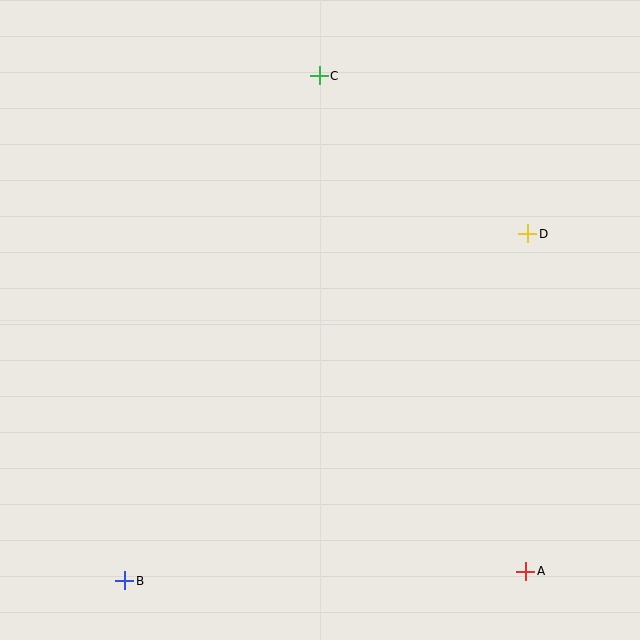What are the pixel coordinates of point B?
Point B is at (125, 581).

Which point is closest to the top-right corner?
Point D is closest to the top-right corner.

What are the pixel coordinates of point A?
Point A is at (526, 571).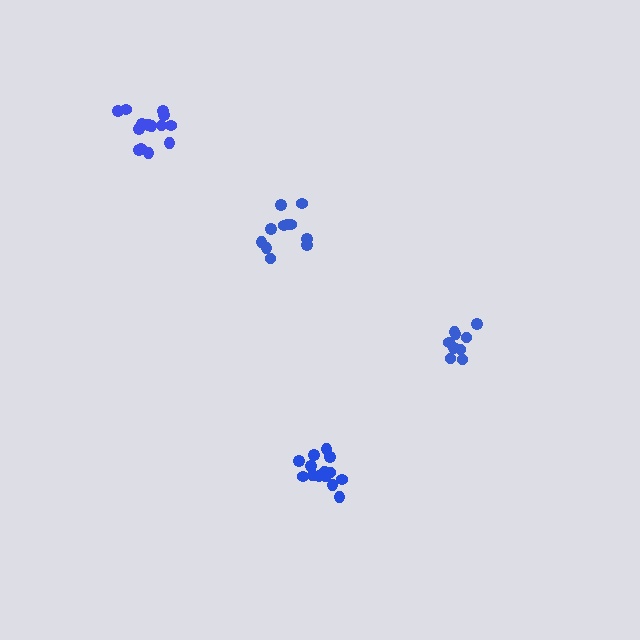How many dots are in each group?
Group 1: 9 dots, Group 2: 14 dots, Group 3: 14 dots, Group 4: 11 dots (48 total).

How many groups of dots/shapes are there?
There are 4 groups.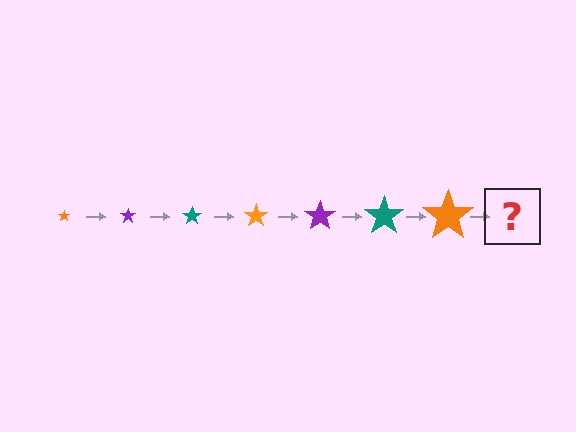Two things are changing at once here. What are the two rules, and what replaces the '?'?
The two rules are that the star grows larger each step and the color cycles through orange, purple, and teal. The '?' should be a purple star, larger than the previous one.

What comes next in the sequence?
The next element should be a purple star, larger than the previous one.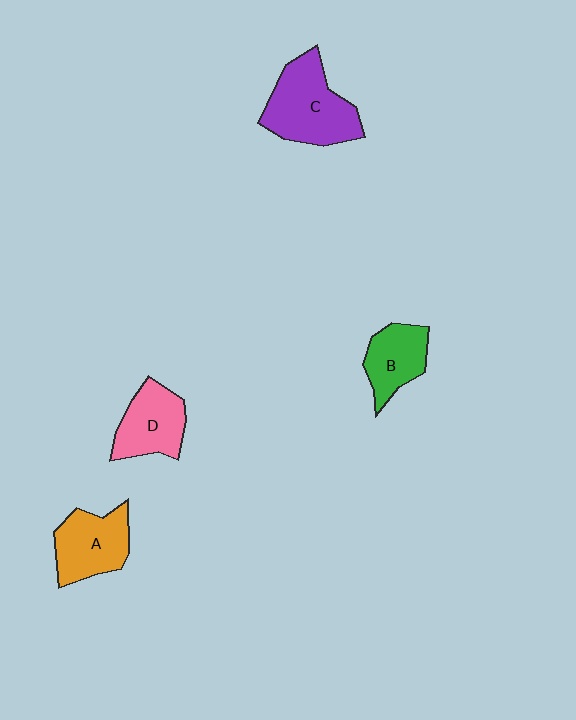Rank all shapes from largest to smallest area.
From largest to smallest: C (purple), A (orange), D (pink), B (green).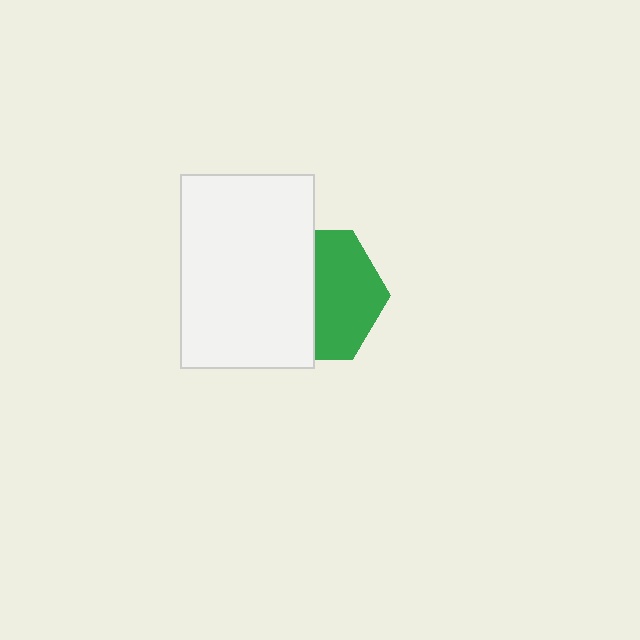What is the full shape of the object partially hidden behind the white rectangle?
The partially hidden object is a green hexagon.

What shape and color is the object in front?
The object in front is a white rectangle.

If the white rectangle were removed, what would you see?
You would see the complete green hexagon.